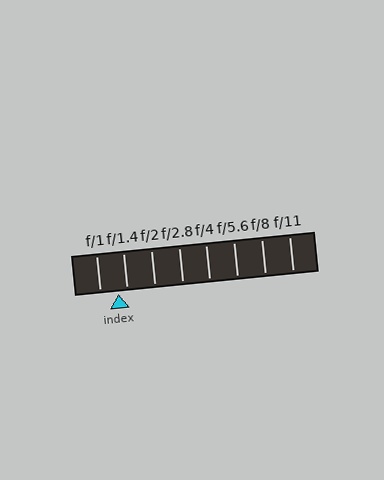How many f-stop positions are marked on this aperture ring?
There are 8 f-stop positions marked.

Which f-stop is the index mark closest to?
The index mark is closest to f/1.4.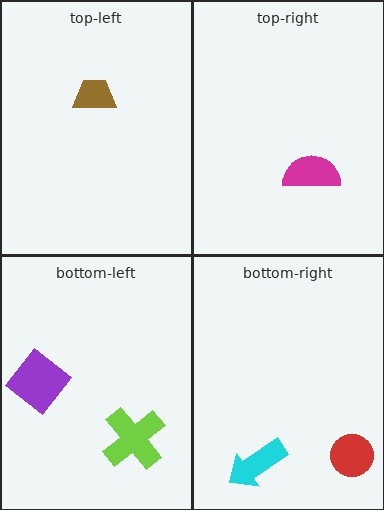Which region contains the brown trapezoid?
The top-left region.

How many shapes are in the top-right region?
1.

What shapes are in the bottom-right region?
The cyan arrow, the red circle.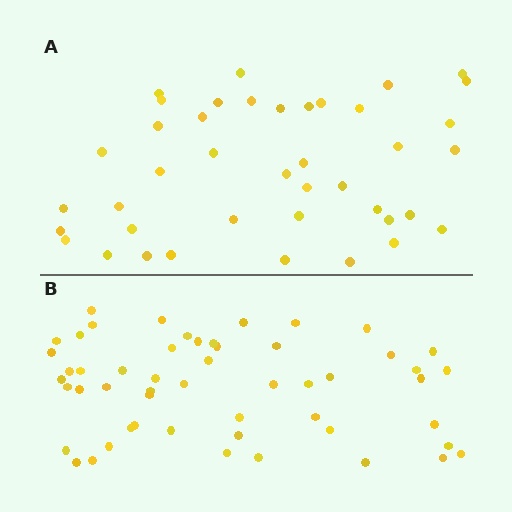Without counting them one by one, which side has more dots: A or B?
Region B (the bottom region) has more dots.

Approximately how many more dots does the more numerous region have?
Region B has roughly 12 or so more dots than region A.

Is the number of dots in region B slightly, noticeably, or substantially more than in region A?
Region B has noticeably more, but not dramatically so. The ratio is roughly 1.3 to 1.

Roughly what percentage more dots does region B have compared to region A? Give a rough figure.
About 30% more.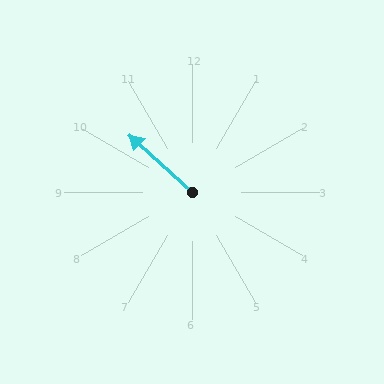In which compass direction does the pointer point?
Northwest.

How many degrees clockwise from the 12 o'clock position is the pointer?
Approximately 312 degrees.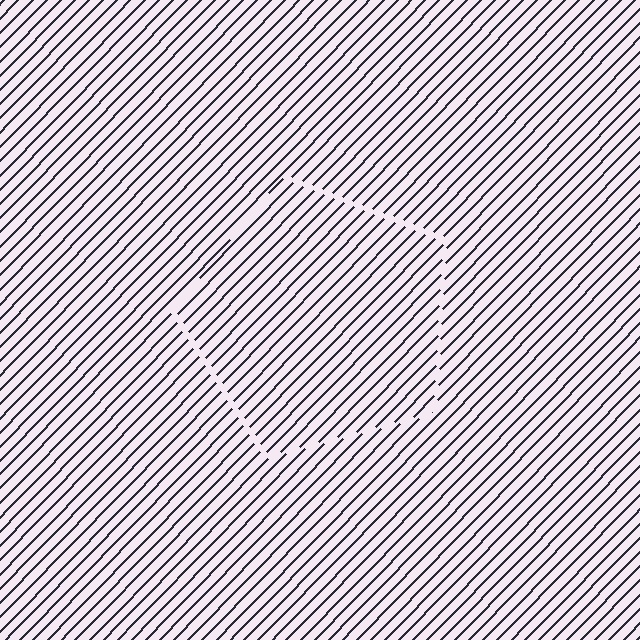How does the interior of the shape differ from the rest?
The interior of the shape contains the same grating, shifted by half a period — the contour is defined by the phase discontinuity where line-ends from the inner and outer gratings abut.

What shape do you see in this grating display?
An illusory pentagon. The interior of the shape contains the same grating, shifted by half a period — the contour is defined by the phase discontinuity where line-ends from the inner and outer gratings abut.